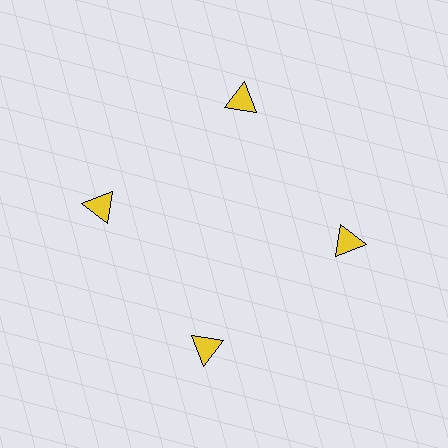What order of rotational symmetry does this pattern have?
This pattern has 4-fold rotational symmetry.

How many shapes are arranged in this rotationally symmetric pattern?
There are 4 shapes, arranged in 4 groups of 1.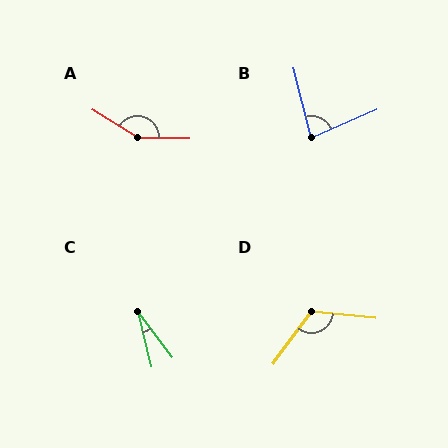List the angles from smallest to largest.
C (23°), B (81°), D (121°), A (148°).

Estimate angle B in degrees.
Approximately 81 degrees.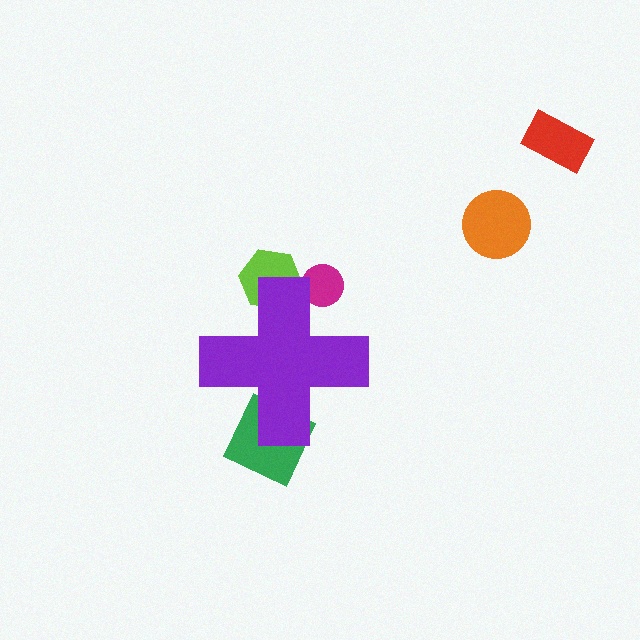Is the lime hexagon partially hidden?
Yes, the lime hexagon is partially hidden behind the purple cross.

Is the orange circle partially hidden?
No, the orange circle is fully visible.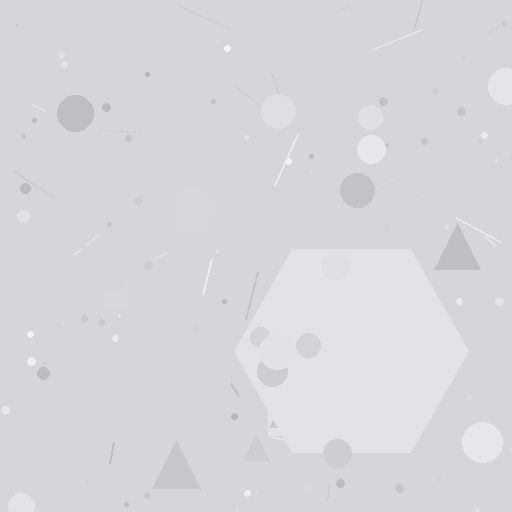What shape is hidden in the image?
A hexagon is hidden in the image.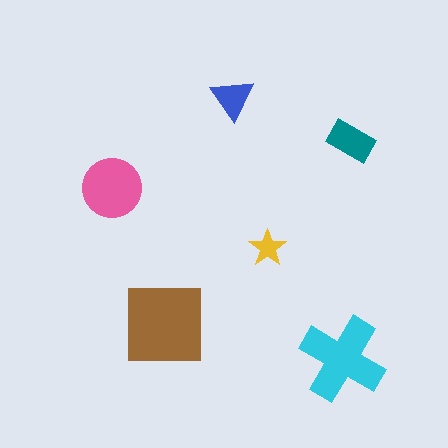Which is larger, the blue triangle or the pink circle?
The pink circle.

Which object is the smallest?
The yellow star.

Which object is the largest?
The brown square.